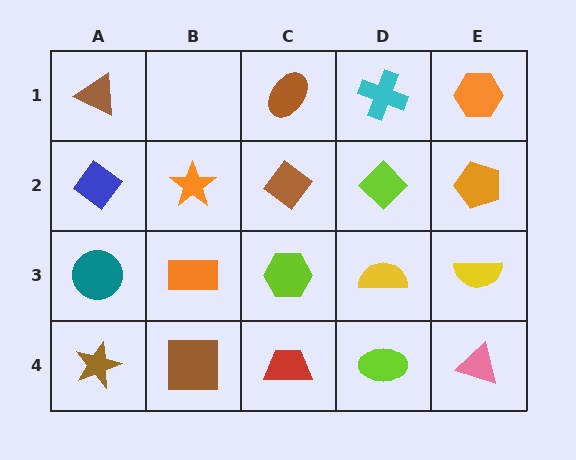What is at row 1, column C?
A brown ellipse.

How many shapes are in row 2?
5 shapes.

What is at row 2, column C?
A brown diamond.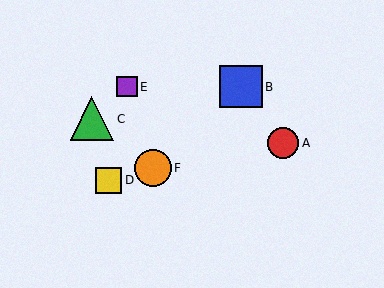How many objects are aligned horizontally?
2 objects (B, E) are aligned horizontally.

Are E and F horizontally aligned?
No, E is at y≈87 and F is at y≈168.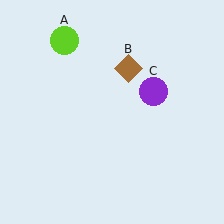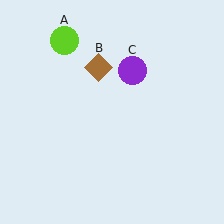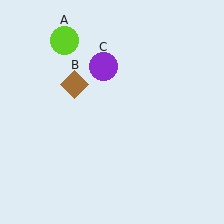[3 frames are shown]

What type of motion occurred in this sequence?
The brown diamond (object B), purple circle (object C) rotated counterclockwise around the center of the scene.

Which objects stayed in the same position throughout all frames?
Lime circle (object A) remained stationary.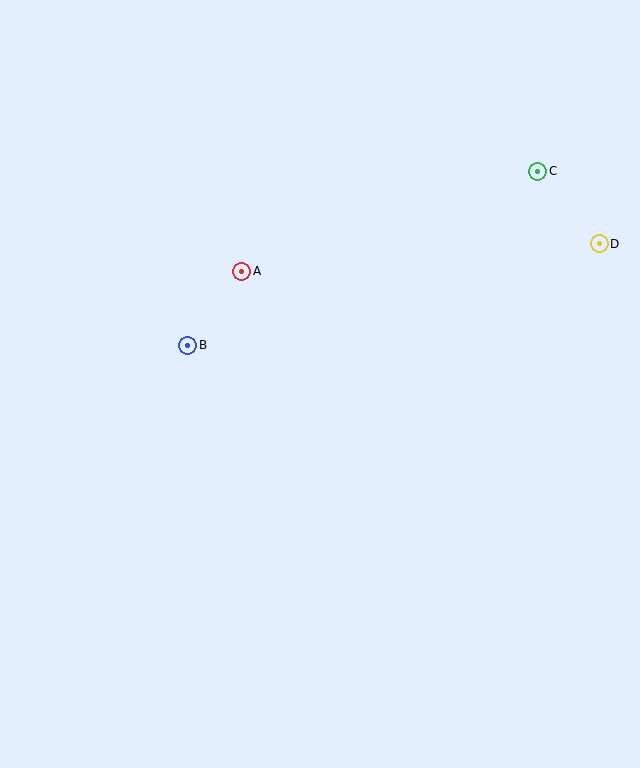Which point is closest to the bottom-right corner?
Point D is closest to the bottom-right corner.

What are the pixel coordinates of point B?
Point B is at (188, 345).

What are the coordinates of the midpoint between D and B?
The midpoint between D and B is at (393, 294).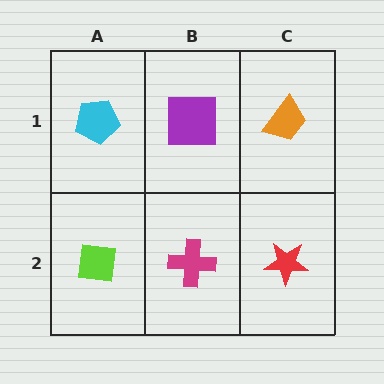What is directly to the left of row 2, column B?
A lime square.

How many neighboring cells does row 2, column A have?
2.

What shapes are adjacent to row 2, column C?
An orange trapezoid (row 1, column C), a magenta cross (row 2, column B).